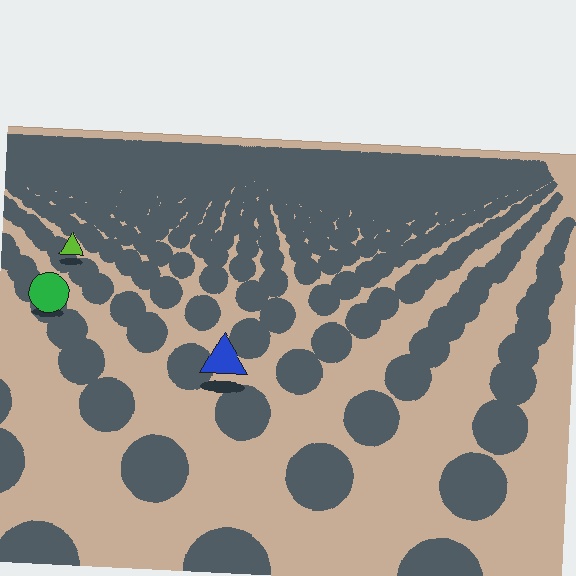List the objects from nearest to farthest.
From nearest to farthest: the blue triangle, the green circle, the lime triangle.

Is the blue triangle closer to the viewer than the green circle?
Yes. The blue triangle is closer — you can tell from the texture gradient: the ground texture is coarser near it.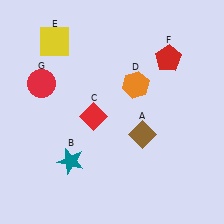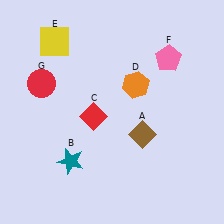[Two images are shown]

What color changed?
The pentagon (F) changed from red in Image 1 to pink in Image 2.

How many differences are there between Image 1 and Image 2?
There is 1 difference between the two images.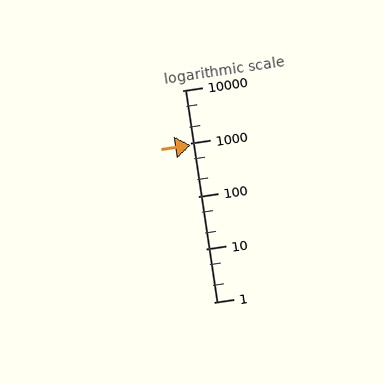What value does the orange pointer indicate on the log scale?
The pointer indicates approximately 900.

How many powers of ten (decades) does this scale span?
The scale spans 4 decades, from 1 to 10000.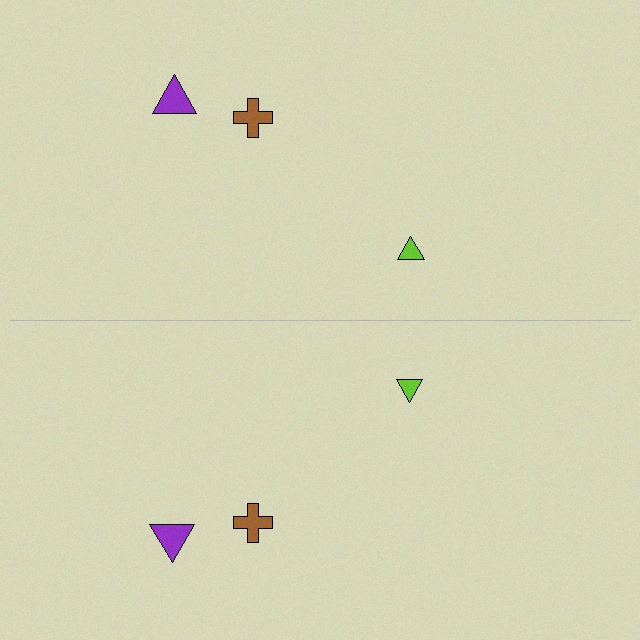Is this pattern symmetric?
Yes, this pattern has bilateral (reflection) symmetry.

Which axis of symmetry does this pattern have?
The pattern has a horizontal axis of symmetry running through the center of the image.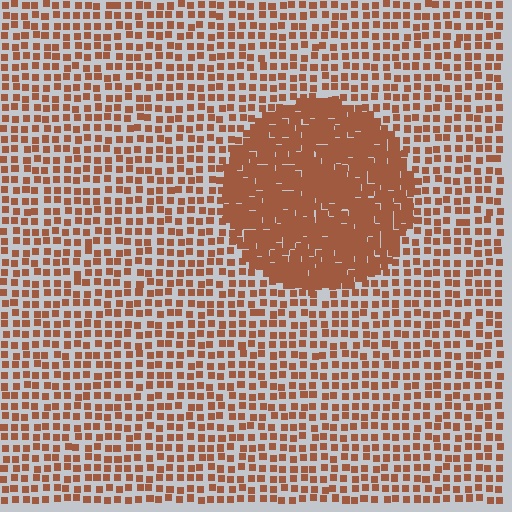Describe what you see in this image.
The image contains small brown elements arranged at two different densities. A circle-shaped region is visible where the elements are more densely packed than the surrounding area.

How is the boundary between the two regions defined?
The boundary is defined by a change in element density (approximately 2.5x ratio). All elements are the same color, size, and shape.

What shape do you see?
I see a circle.